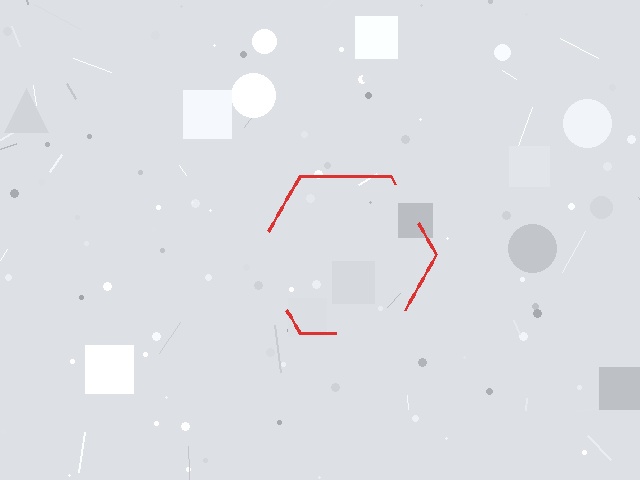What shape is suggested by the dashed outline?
The dashed outline suggests a hexagon.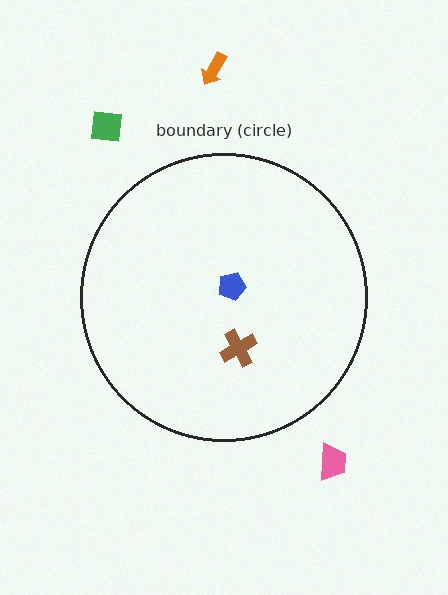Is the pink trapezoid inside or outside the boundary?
Outside.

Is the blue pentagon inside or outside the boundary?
Inside.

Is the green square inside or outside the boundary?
Outside.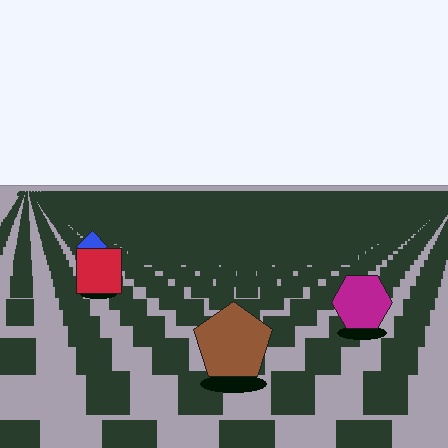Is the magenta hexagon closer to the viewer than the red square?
Yes. The magenta hexagon is closer — you can tell from the texture gradient: the ground texture is coarser near it.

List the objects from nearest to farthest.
From nearest to farthest: the brown pentagon, the magenta hexagon, the red square, the blue diamond.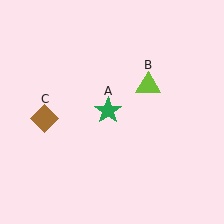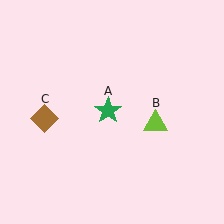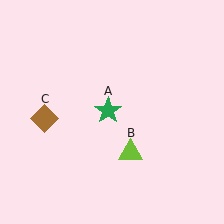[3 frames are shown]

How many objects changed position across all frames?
1 object changed position: lime triangle (object B).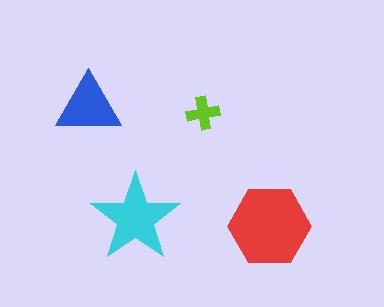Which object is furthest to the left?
The blue triangle is leftmost.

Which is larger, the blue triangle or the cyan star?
The cyan star.